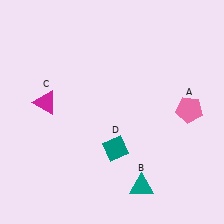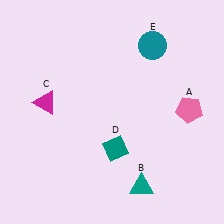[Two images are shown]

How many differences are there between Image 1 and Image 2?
There is 1 difference between the two images.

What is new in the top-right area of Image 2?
A teal circle (E) was added in the top-right area of Image 2.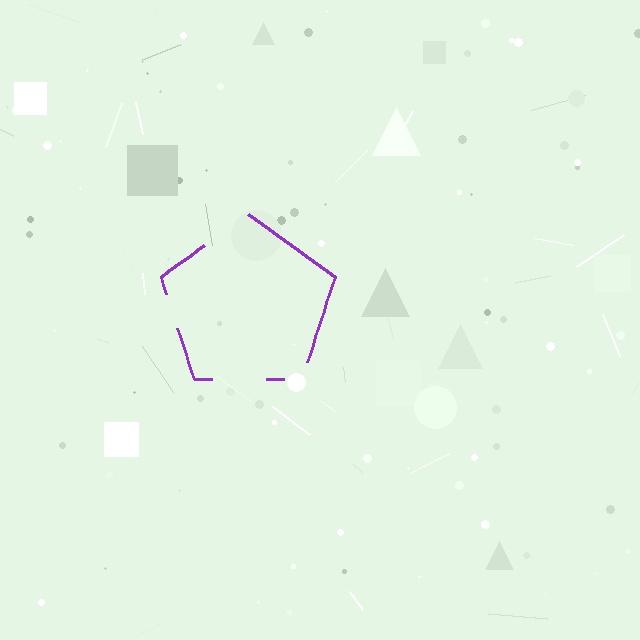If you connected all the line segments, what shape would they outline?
They would outline a pentagon.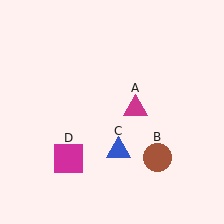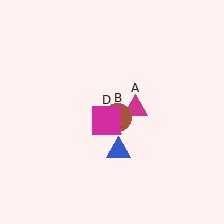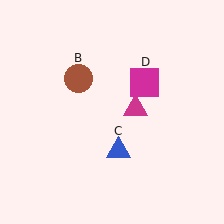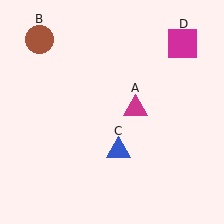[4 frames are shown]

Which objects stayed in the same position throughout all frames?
Magenta triangle (object A) and blue triangle (object C) remained stationary.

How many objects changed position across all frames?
2 objects changed position: brown circle (object B), magenta square (object D).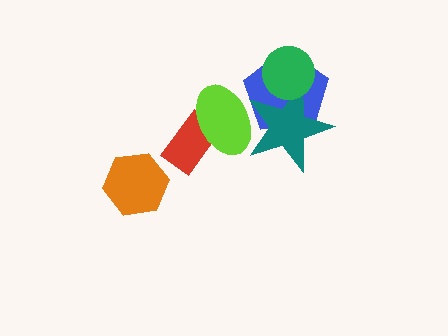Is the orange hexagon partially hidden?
No, no other shape covers it.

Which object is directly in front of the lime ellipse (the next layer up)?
The blue pentagon is directly in front of the lime ellipse.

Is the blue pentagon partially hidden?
Yes, it is partially covered by another shape.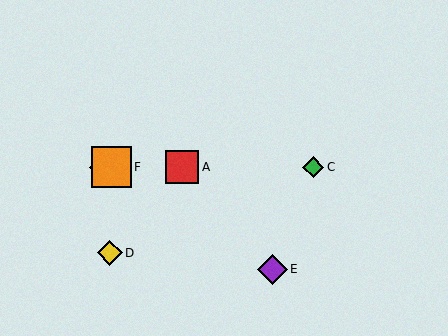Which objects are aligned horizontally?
Objects A, B, C, F are aligned horizontally.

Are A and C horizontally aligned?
Yes, both are at y≈167.